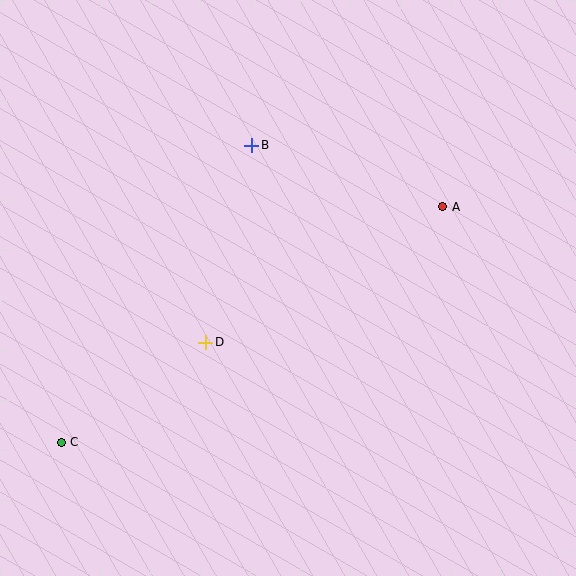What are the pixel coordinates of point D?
Point D is at (206, 342).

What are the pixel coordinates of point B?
Point B is at (252, 145).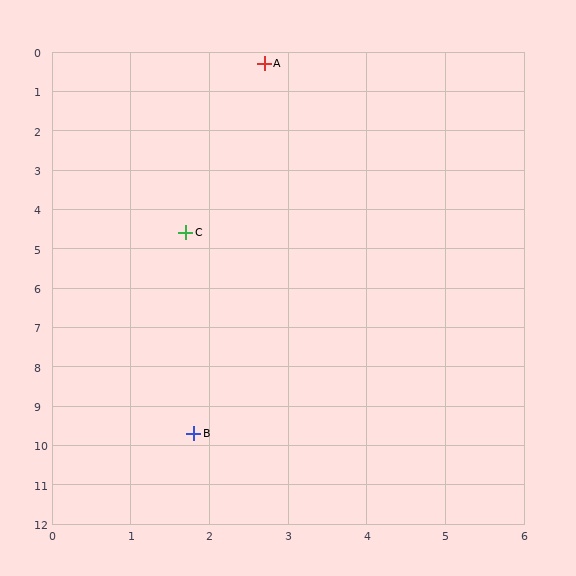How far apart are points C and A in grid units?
Points C and A are about 4.4 grid units apart.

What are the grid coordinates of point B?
Point B is at approximately (1.8, 9.7).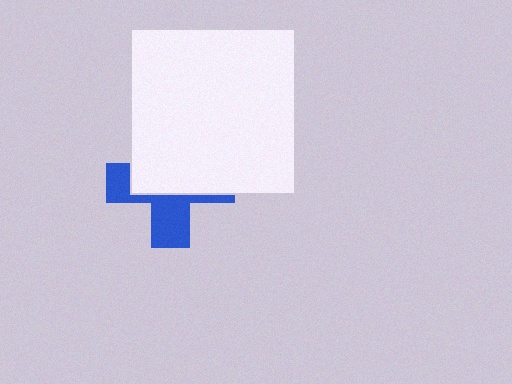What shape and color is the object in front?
The object in front is a white square.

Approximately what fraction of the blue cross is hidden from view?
Roughly 59% of the blue cross is hidden behind the white square.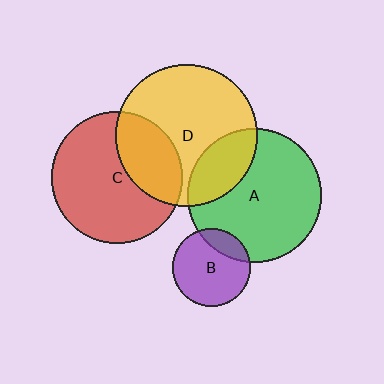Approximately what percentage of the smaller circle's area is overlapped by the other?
Approximately 30%.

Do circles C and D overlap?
Yes.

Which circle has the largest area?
Circle D (yellow).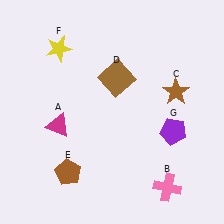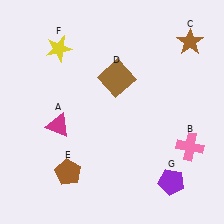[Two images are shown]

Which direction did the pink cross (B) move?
The pink cross (B) moved up.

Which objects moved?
The objects that moved are: the pink cross (B), the brown star (C), the purple pentagon (G).